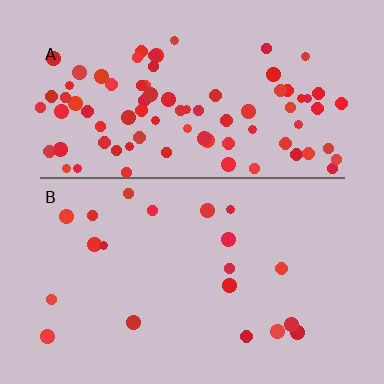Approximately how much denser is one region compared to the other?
Approximately 4.3× — region A over region B.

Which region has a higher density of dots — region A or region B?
A (the top).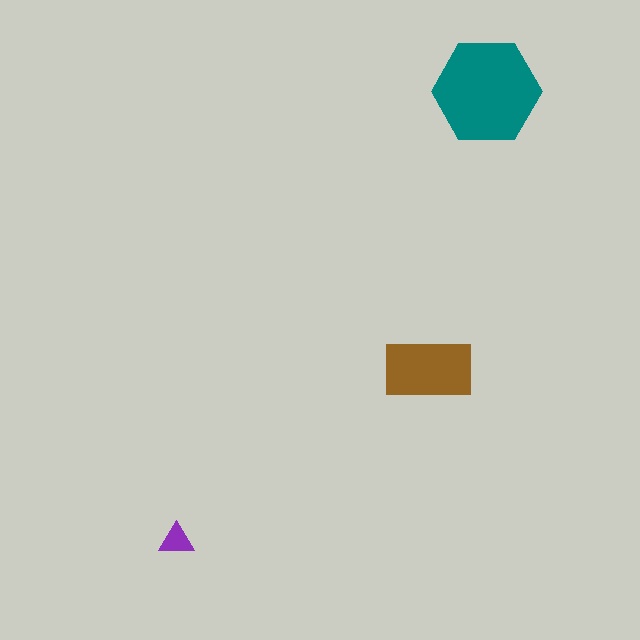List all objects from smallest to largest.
The purple triangle, the brown rectangle, the teal hexagon.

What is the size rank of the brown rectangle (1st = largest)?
2nd.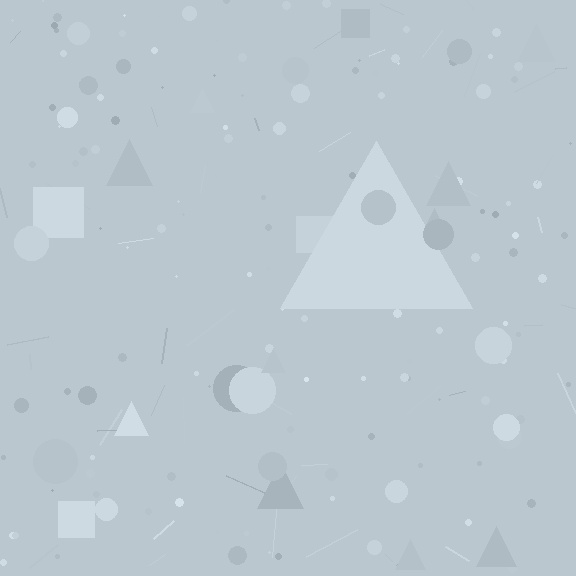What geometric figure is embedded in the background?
A triangle is embedded in the background.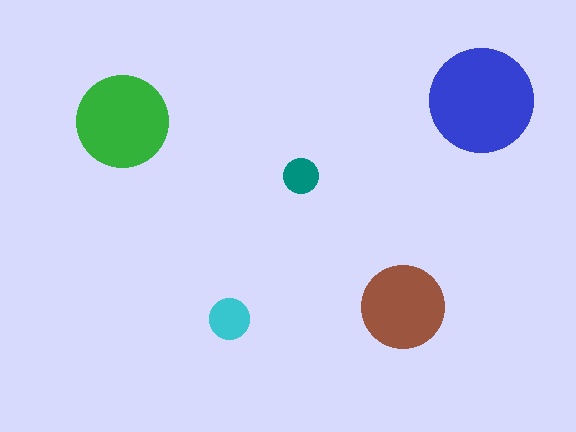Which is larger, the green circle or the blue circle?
The blue one.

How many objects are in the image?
There are 5 objects in the image.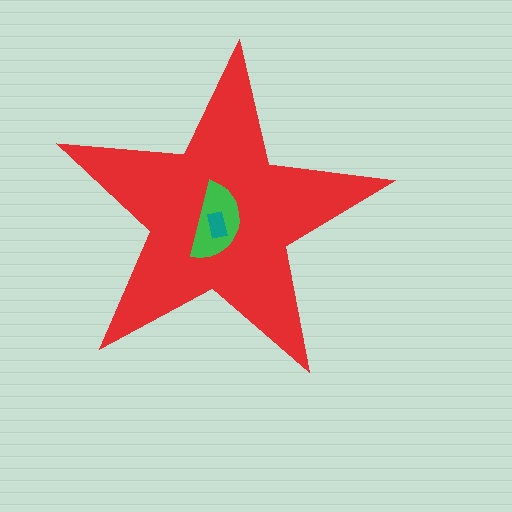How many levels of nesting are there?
3.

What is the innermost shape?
The teal rectangle.